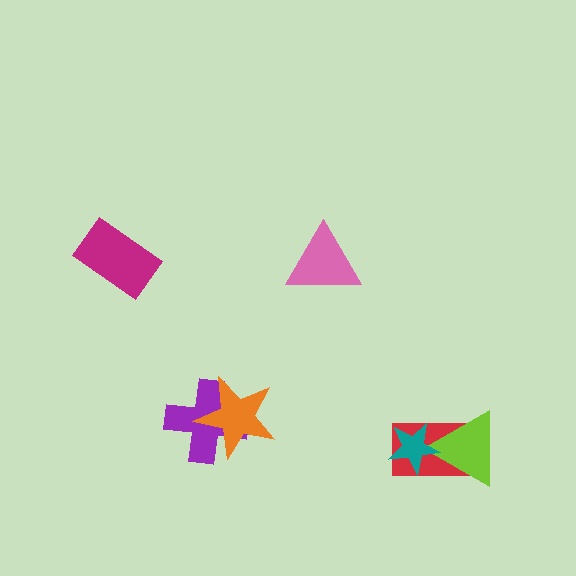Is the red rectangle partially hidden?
Yes, it is partially covered by another shape.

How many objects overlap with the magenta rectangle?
0 objects overlap with the magenta rectangle.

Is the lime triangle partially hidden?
Yes, it is partially covered by another shape.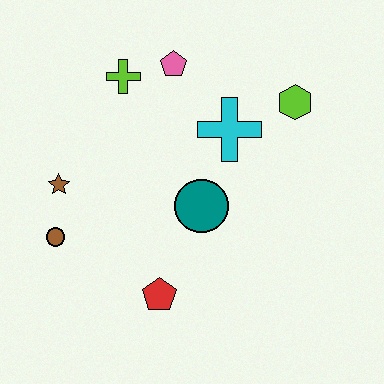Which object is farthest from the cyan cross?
The brown circle is farthest from the cyan cross.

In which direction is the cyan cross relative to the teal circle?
The cyan cross is above the teal circle.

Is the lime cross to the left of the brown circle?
No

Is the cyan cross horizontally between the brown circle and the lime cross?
No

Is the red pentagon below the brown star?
Yes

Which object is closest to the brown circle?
The brown star is closest to the brown circle.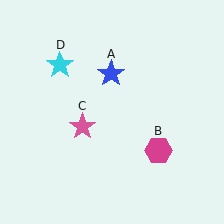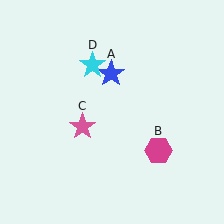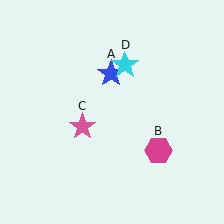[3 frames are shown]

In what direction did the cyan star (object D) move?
The cyan star (object D) moved right.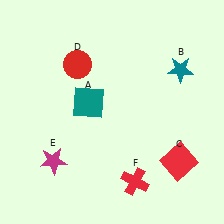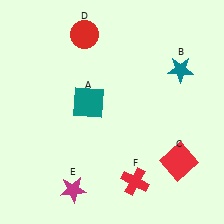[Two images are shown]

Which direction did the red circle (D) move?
The red circle (D) moved up.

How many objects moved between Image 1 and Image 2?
2 objects moved between the two images.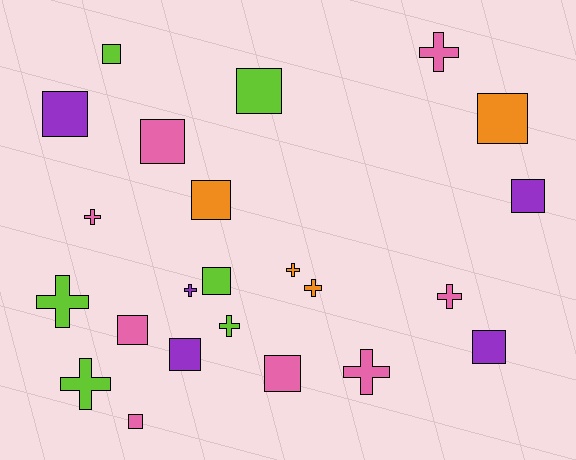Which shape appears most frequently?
Square, with 13 objects.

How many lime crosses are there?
There are 3 lime crosses.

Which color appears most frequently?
Pink, with 8 objects.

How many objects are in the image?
There are 23 objects.